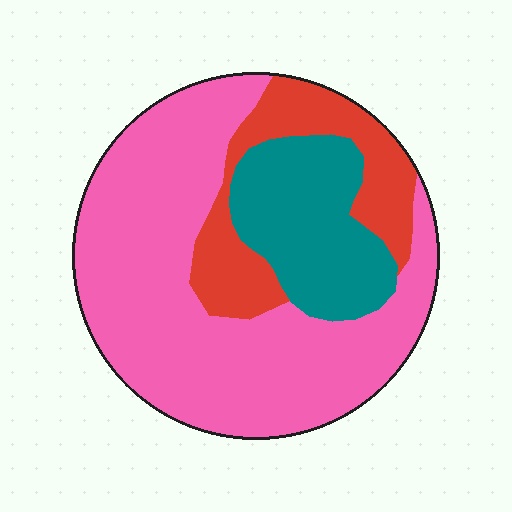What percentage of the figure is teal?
Teal covers 20% of the figure.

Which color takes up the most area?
Pink, at roughly 60%.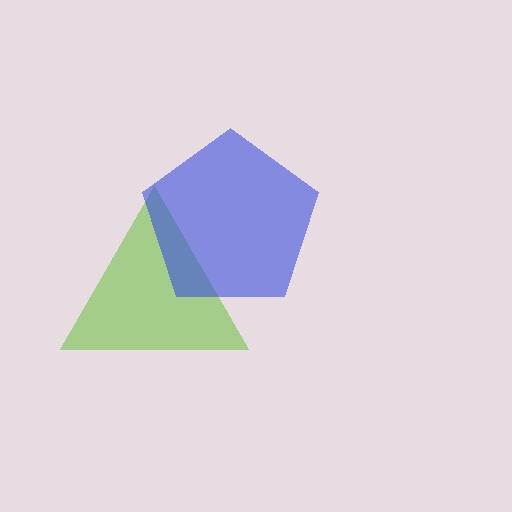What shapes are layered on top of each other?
The layered shapes are: a lime triangle, a blue pentagon.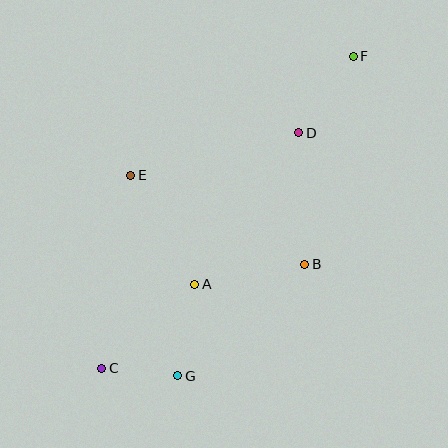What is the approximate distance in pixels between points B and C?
The distance between B and C is approximately 228 pixels.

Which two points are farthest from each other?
Points C and F are farthest from each other.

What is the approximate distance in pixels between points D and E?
The distance between D and E is approximately 173 pixels.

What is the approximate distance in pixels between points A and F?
The distance between A and F is approximately 278 pixels.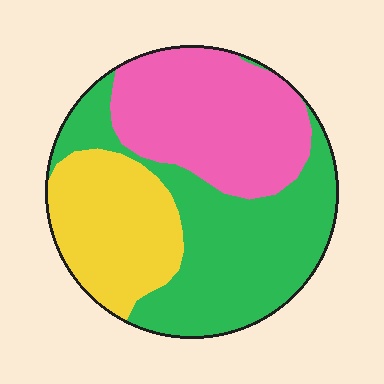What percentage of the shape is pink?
Pink covers around 35% of the shape.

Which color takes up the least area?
Yellow, at roughly 25%.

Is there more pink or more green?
Green.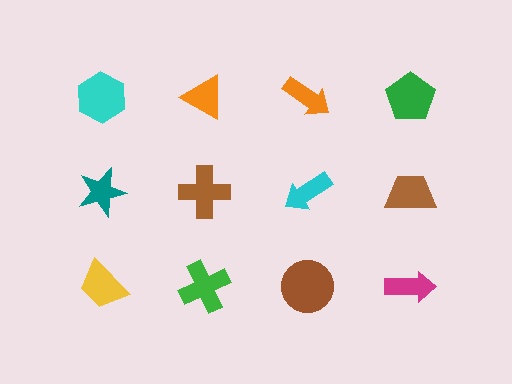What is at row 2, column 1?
A teal star.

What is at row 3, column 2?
A green cross.